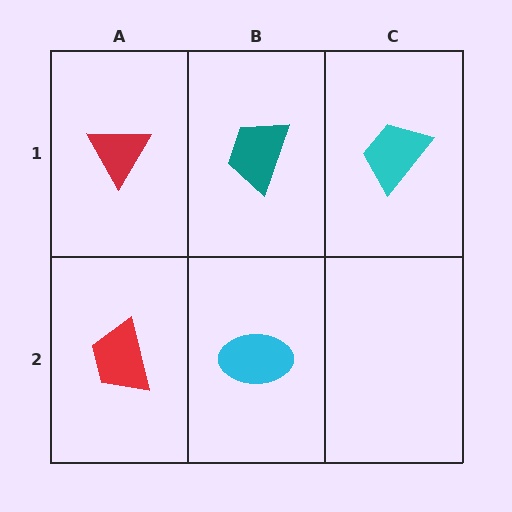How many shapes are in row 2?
2 shapes.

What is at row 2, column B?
A cyan ellipse.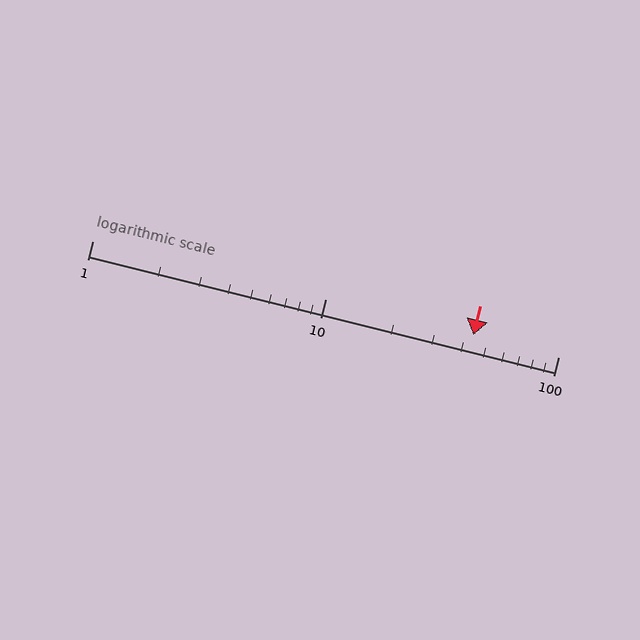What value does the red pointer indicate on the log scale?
The pointer indicates approximately 43.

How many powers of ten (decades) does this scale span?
The scale spans 2 decades, from 1 to 100.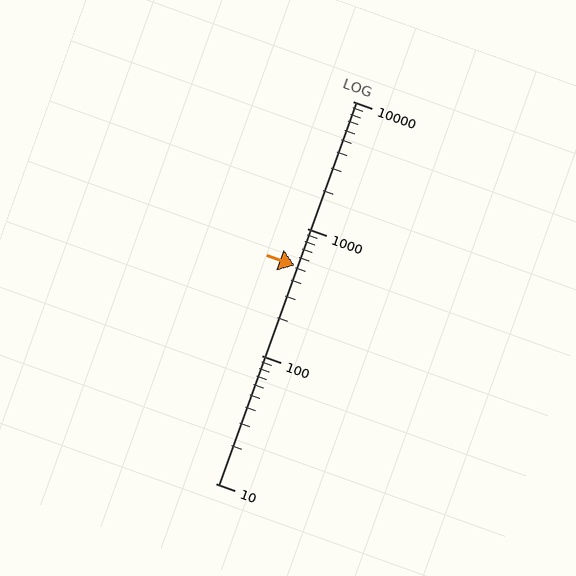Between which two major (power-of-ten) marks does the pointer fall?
The pointer is between 100 and 1000.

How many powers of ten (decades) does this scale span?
The scale spans 3 decades, from 10 to 10000.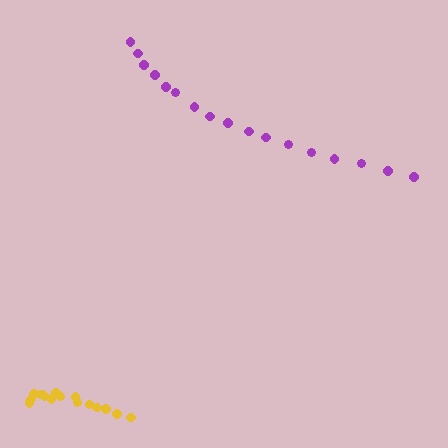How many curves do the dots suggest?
There are 2 distinct paths.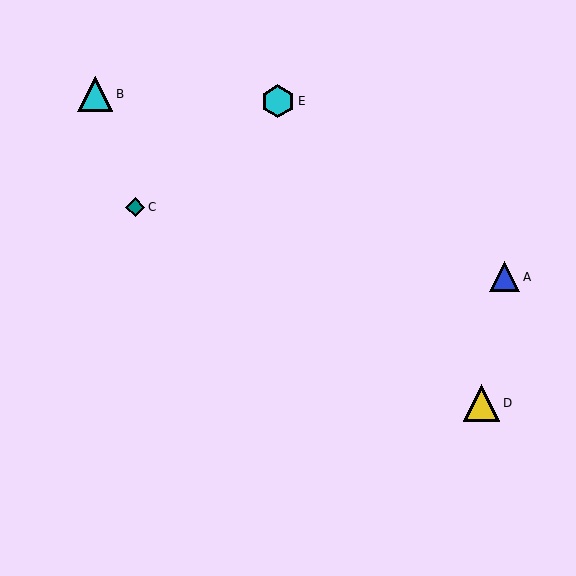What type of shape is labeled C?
Shape C is a teal diamond.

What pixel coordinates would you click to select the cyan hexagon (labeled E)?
Click at (278, 101) to select the cyan hexagon E.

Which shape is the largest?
The yellow triangle (labeled D) is the largest.